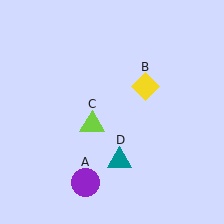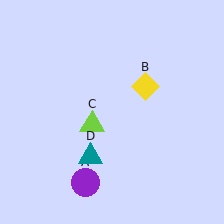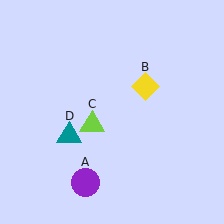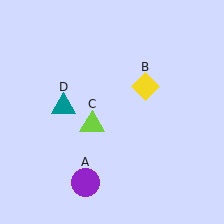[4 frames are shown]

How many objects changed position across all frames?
1 object changed position: teal triangle (object D).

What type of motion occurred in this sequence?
The teal triangle (object D) rotated clockwise around the center of the scene.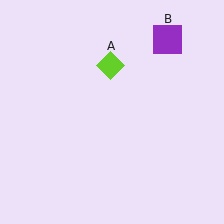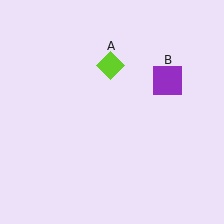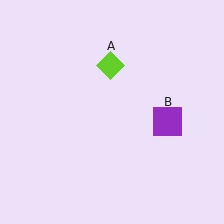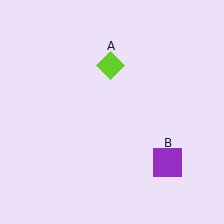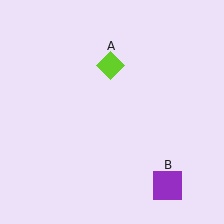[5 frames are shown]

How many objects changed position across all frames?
1 object changed position: purple square (object B).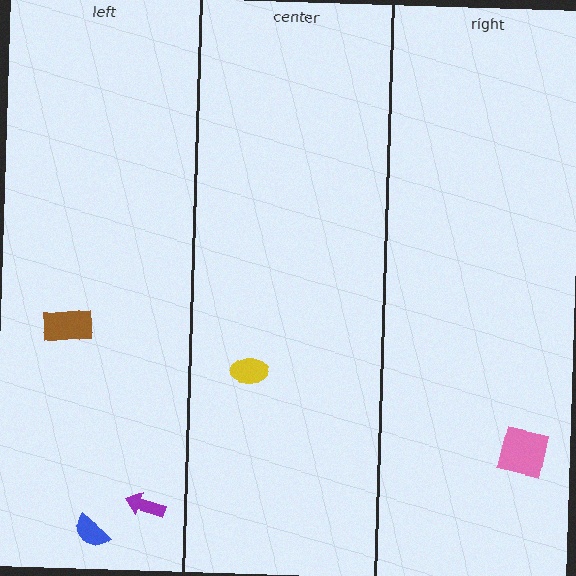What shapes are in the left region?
The blue semicircle, the brown rectangle, the purple arrow.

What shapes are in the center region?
The yellow ellipse.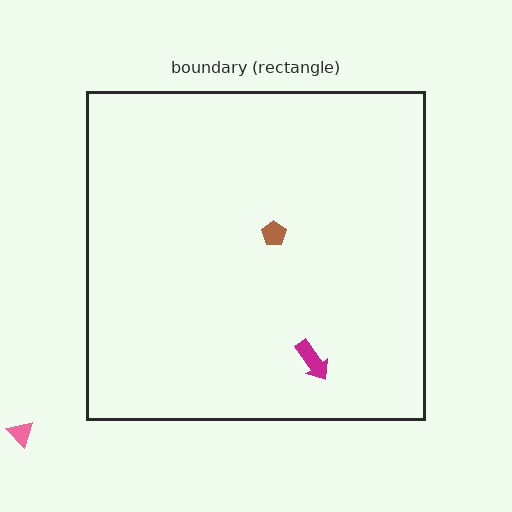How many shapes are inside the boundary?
2 inside, 1 outside.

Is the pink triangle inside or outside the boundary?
Outside.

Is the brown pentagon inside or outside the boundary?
Inside.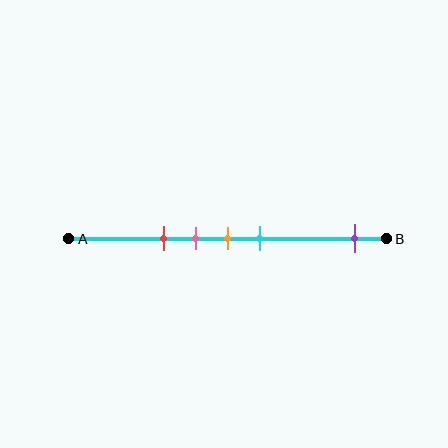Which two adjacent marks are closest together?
The pink and orange marks are the closest adjacent pair.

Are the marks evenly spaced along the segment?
No, the marks are not evenly spaced.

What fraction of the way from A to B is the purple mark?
The purple mark is approximately 90% (0.9) of the way from A to B.